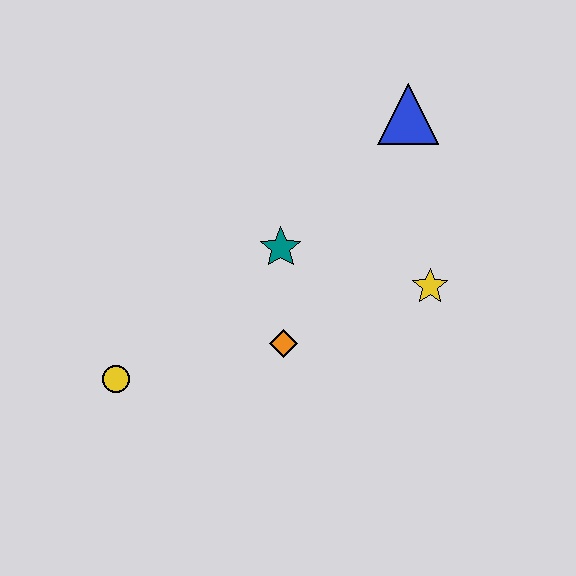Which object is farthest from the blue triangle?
The yellow circle is farthest from the blue triangle.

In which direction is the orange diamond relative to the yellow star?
The orange diamond is to the left of the yellow star.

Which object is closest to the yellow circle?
The orange diamond is closest to the yellow circle.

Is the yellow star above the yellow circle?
Yes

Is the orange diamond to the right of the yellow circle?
Yes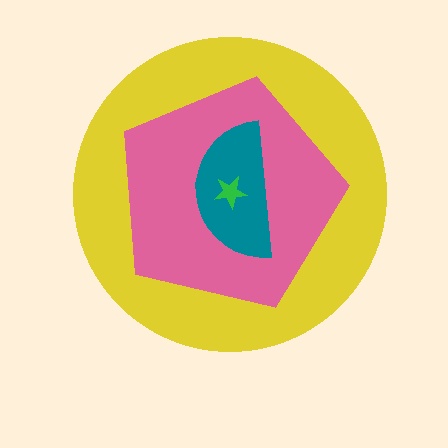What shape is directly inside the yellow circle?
The pink pentagon.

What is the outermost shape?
The yellow circle.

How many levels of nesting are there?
4.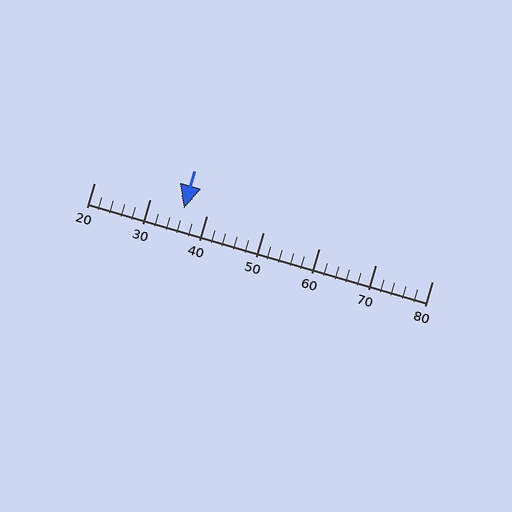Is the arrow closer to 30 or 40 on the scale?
The arrow is closer to 40.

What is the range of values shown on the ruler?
The ruler shows values from 20 to 80.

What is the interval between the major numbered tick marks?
The major tick marks are spaced 10 units apart.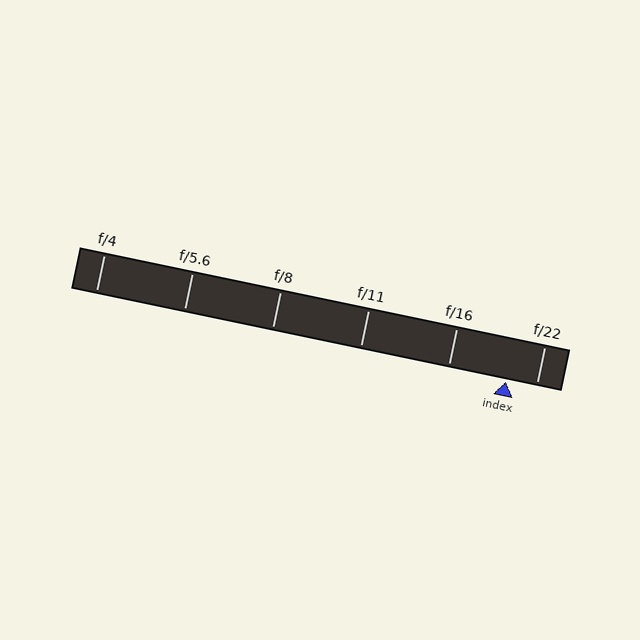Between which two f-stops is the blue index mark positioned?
The index mark is between f/16 and f/22.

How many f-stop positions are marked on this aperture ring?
There are 6 f-stop positions marked.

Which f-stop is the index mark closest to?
The index mark is closest to f/22.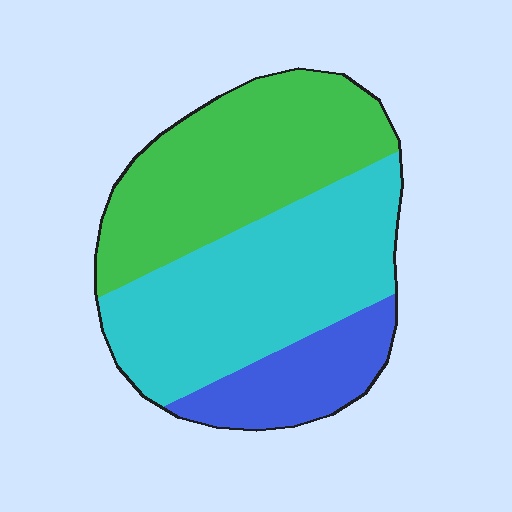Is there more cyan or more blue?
Cyan.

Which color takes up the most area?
Cyan, at roughly 45%.